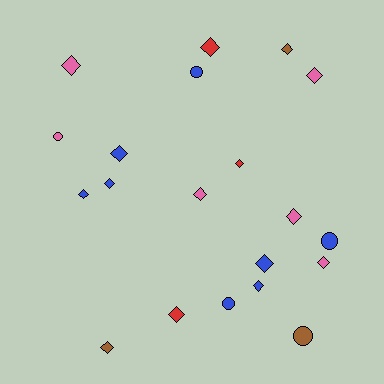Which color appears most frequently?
Blue, with 8 objects.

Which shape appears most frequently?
Diamond, with 15 objects.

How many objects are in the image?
There are 20 objects.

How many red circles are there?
There are no red circles.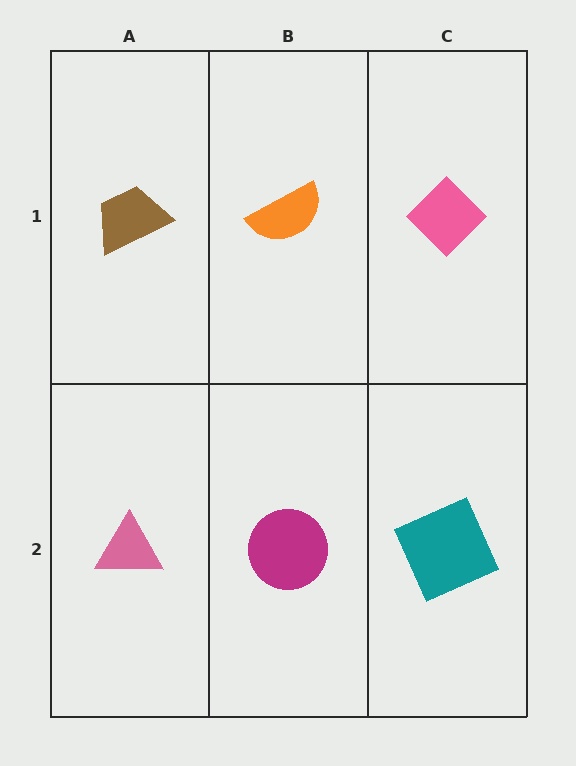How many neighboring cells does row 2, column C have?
2.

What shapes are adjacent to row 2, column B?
An orange semicircle (row 1, column B), a pink triangle (row 2, column A), a teal square (row 2, column C).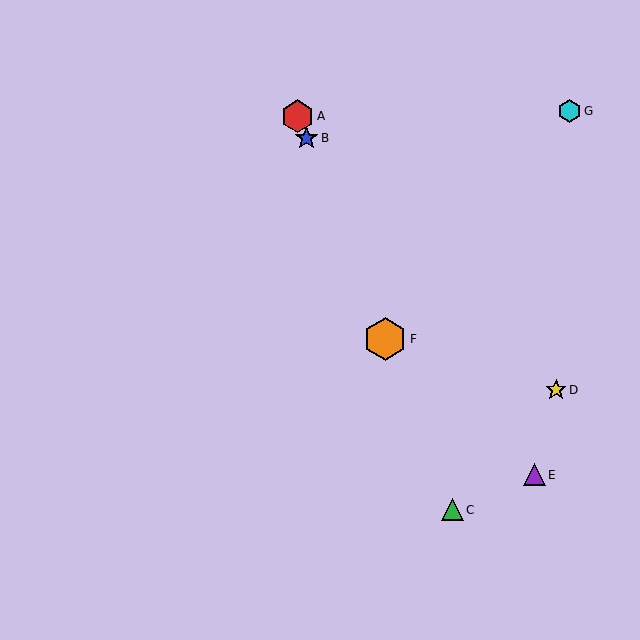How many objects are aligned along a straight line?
4 objects (A, B, C, F) are aligned along a straight line.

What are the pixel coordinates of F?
Object F is at (385, 339).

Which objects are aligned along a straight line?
Objects A, B, C, F are aligned along a straight line.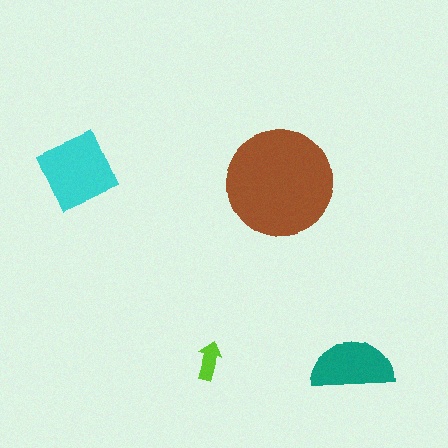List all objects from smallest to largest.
The lime arrow, the teal semicircle, the cyan square, the brown circle.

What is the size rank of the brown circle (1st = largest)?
1st.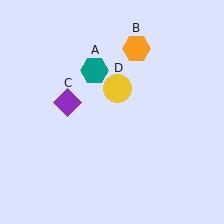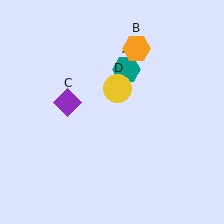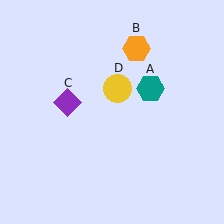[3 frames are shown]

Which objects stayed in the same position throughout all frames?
Orange hexagon (object B) and purple diamond (object C) and yellow circle (object D) remained stationary.